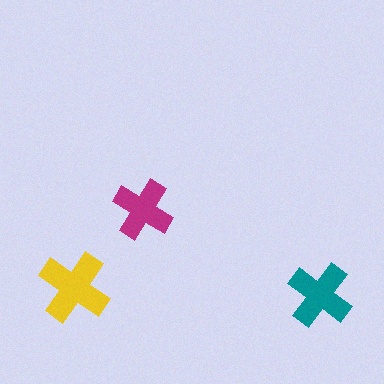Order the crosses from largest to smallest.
the yellow one, the teal one, the magenta one.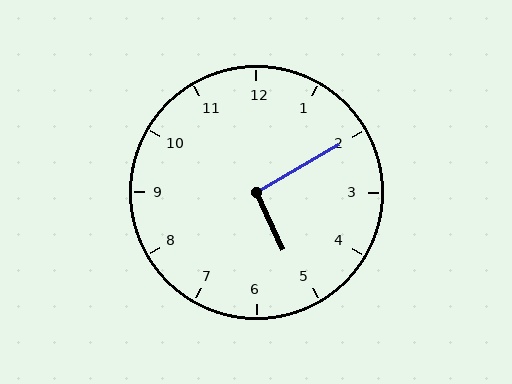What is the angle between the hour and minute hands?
Approximately 95 degrees.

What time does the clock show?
5:10.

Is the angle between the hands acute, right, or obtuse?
It is right.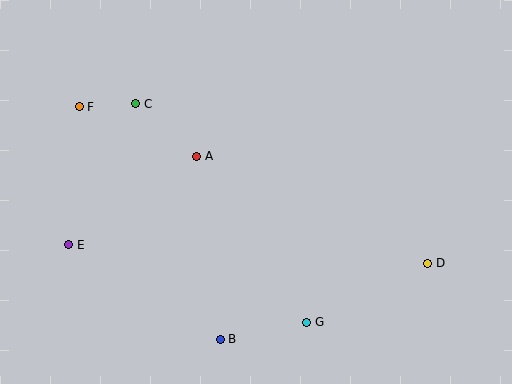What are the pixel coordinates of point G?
Point G is at (307, 322).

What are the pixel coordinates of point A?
Point A is at (197, 156).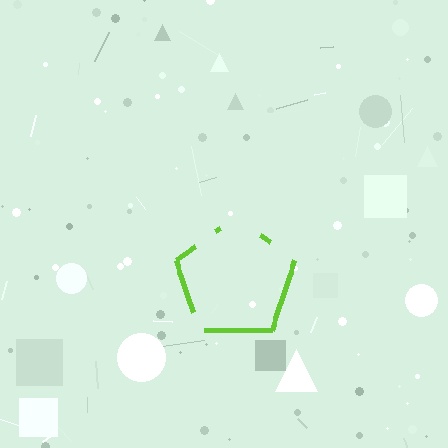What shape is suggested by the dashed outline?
The dashed outline suggests a pentagon.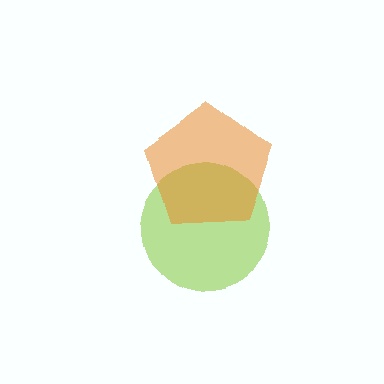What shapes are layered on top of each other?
The layered shapes are: a lime circle, an orange pentagon.